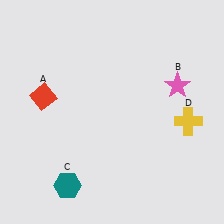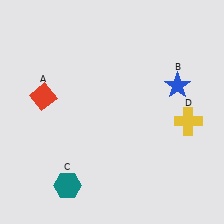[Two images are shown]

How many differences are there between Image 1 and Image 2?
There is 1 difference between the two images.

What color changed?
The star (B) changed from pink in Image 1 to blue in Image 2.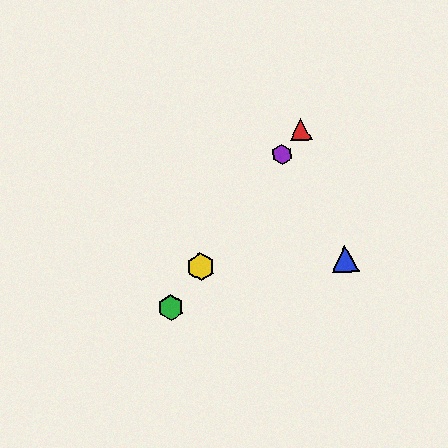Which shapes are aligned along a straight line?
The red triangle, the green hexagon, the yellow hexagon, the purple hexagon are aligned along a straight line.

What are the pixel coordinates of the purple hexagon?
The purple hexagon is at (282, 155).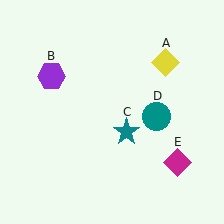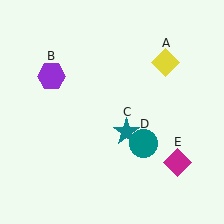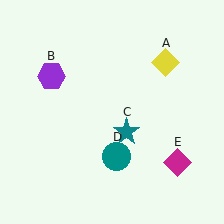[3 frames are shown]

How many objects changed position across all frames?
1 object changed position: teal circle (object D).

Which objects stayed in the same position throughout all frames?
Yellow diamond (object A) and purple hexagon (object B) and teal star (object C) and magenta diamond (object E) remained stationary.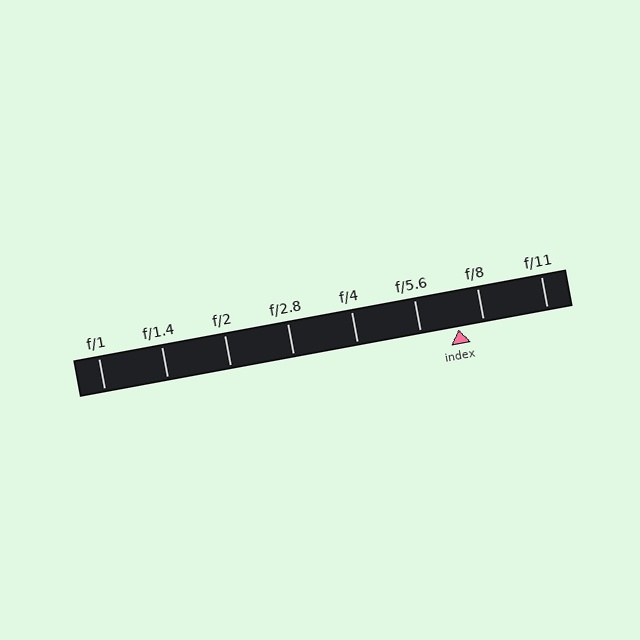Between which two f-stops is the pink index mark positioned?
The index mark is between f/5.6 and f/8.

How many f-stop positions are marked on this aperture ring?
There are 8 f-stop positions marked.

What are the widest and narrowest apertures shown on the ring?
The widest aperture shown is f/1 and the narrowest is f/11.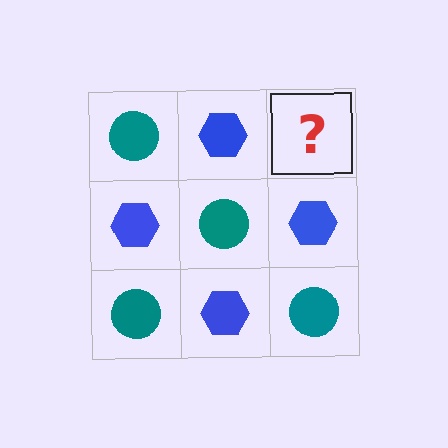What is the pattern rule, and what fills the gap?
The rule is that it alternates teal circle and blue hexagon in a checkerboard pattern. The gap should be filled with a teal circle.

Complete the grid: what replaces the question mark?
The question mark should be replaced with a teal circle.